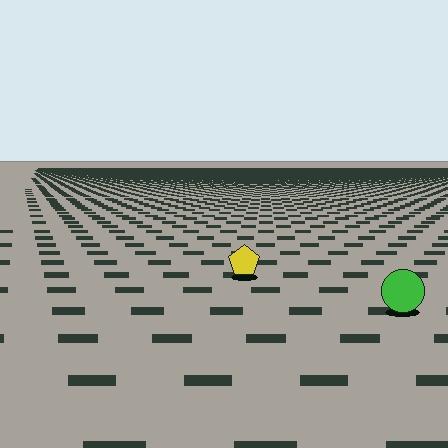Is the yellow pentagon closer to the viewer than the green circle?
No. The green circle is closer — you can tell from the texture gradient: the ground texture is coarser near it.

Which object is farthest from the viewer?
The yellow pentagon is farthest from the viewer. It appears smaller and the ground texture around it is denser.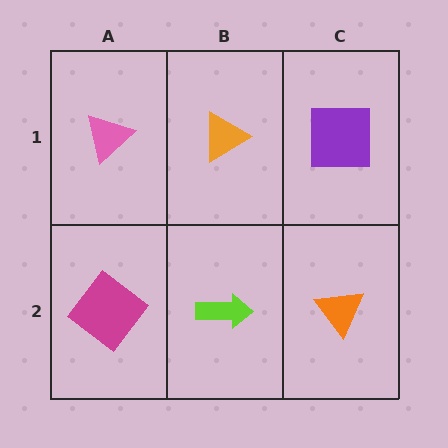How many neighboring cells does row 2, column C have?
2.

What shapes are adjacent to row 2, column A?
A pink triangle (row 1, column A), a lime arrow (row 2, column B).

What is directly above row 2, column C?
A purple square.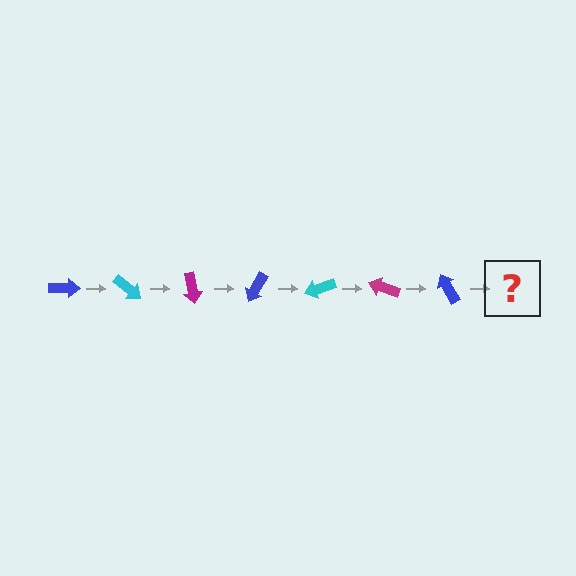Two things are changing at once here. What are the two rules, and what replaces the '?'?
The two rules are that it rotates 40 degrees each step and the color cycles through blue, cyan, and magenta. The '?' should be a cyan arrow, rotated 280 degrees from the start.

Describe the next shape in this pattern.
It should be a cyan arrow, rotated 280 degrees from the start.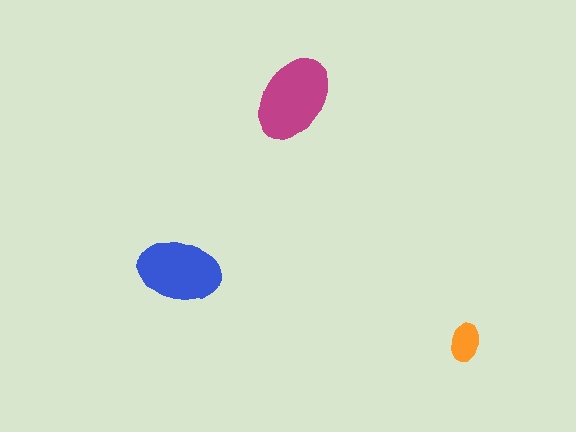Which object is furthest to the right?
The orange ellipse is rightmost.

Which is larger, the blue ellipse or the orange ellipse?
The blue one.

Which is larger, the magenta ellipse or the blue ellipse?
The magenta one.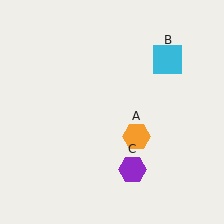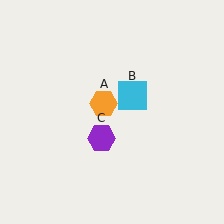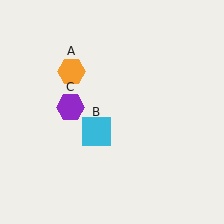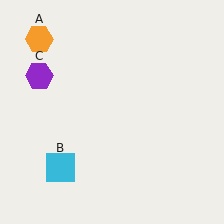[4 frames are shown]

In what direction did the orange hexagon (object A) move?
The orange hexagon (object A) moved up and to the left.